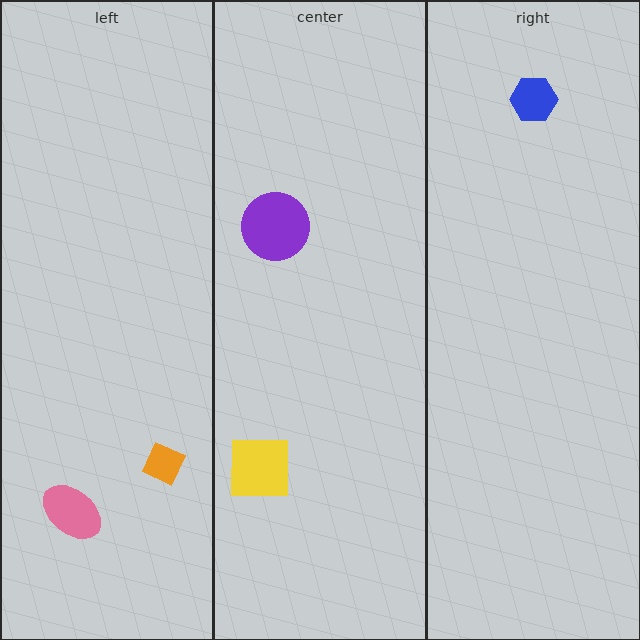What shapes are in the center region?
The yellow square, the purple circle.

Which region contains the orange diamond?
The left region.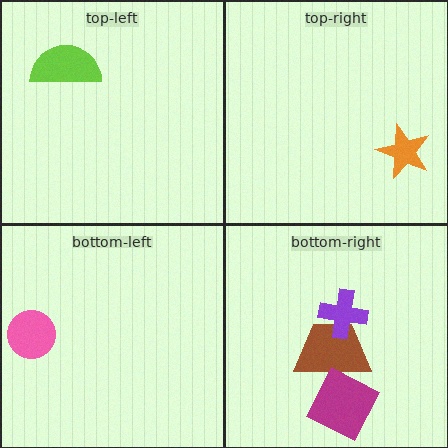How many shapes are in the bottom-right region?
3.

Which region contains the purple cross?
The bottom-right region.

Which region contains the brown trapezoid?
The bottom-right region.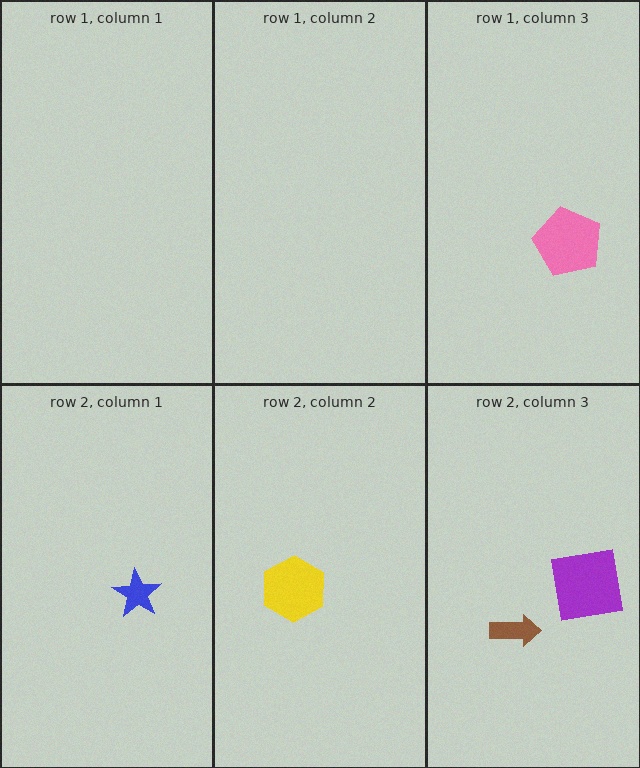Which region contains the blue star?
The row 2, column 1 region.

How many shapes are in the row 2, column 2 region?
1.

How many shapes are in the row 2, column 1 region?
1.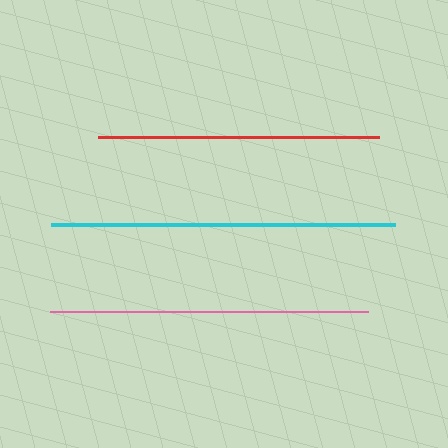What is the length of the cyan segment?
The cyan segment is approximately 345 pixels long.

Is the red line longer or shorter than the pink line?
The pink line is longer than the red line.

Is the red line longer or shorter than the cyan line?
The cyan line is longer than the red line.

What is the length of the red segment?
The red segment is approximately 281 pixels long.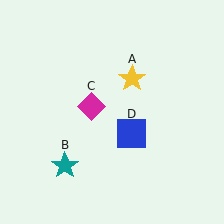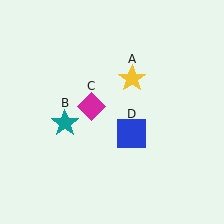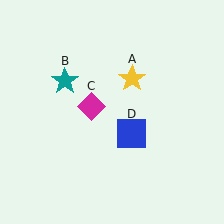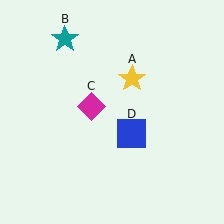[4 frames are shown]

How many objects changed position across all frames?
1 object changed position: teal star (object B).